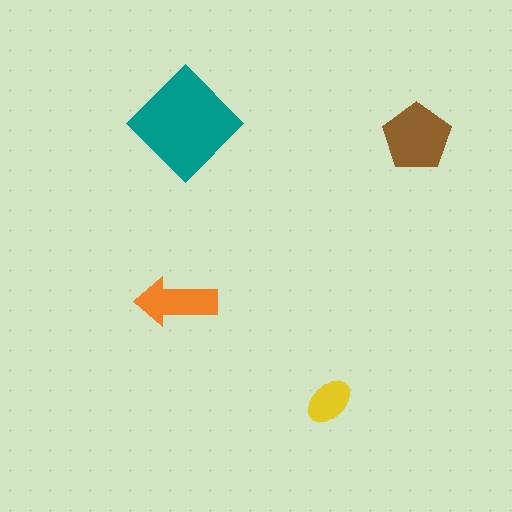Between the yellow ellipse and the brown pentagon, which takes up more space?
The brown pentagon.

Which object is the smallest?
The yellow ellipse.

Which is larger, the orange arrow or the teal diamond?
The teal diamond.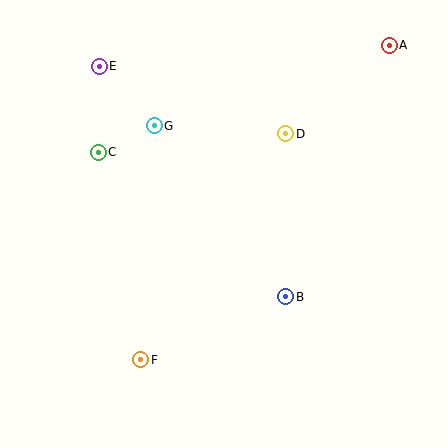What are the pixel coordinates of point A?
Point A is at (389, 45).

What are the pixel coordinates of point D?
Point D is at (286, 134).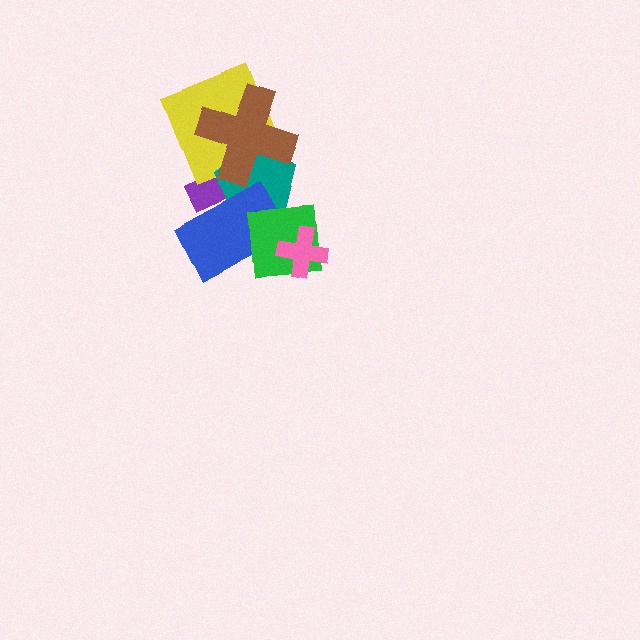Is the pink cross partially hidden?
No, no other shape covers it.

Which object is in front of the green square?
The pink cross is in front of the green square.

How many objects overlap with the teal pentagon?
5 objects overlap with the teal pentagon.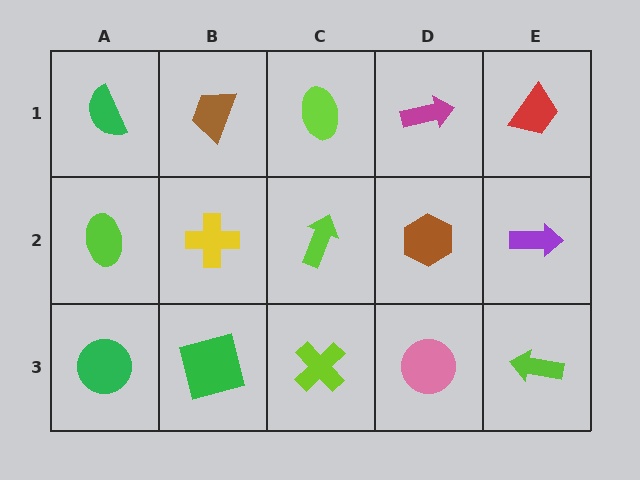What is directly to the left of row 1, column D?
A lime ellipse.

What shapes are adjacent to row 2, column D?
A magenta arrow (row 1, column D), a pink circle (row 3, column D), a lime arrow (row 2, column C), a purple arrow (row 2, column E).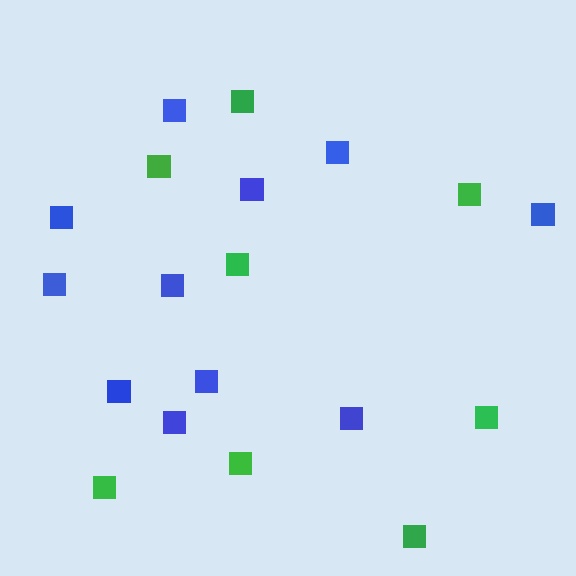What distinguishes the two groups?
There are 2 groups: one group of green squares (8) and one group of blue squares (11).